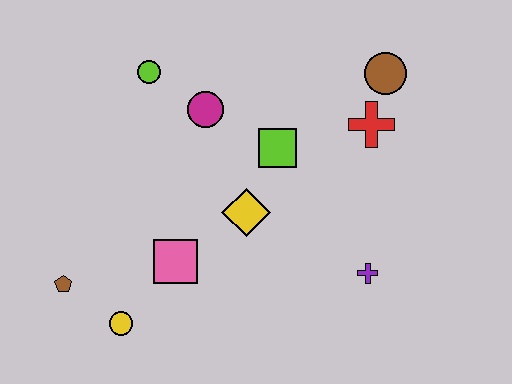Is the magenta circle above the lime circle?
No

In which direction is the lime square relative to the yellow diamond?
The lime square is above the yellow diamond.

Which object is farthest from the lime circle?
The purple cross is farthest from the lime circle.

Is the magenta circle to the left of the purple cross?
Yes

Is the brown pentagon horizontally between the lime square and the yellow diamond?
No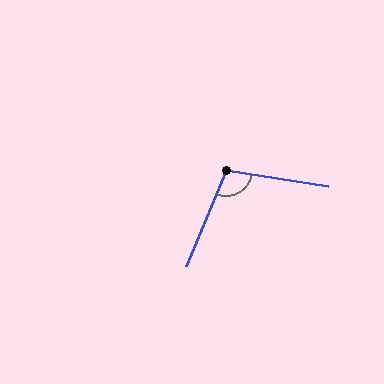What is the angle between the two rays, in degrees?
Approximately 104 degrees.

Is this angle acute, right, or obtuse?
It is obtuse.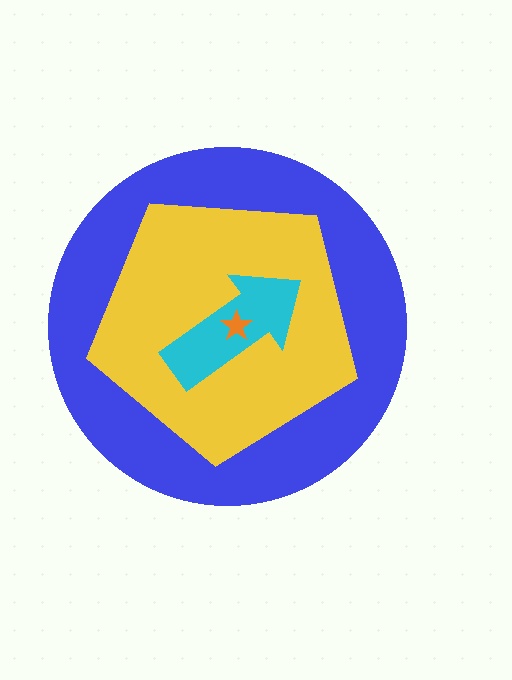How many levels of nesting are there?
4.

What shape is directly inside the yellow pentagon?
The cyan arrow.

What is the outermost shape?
The blue circle.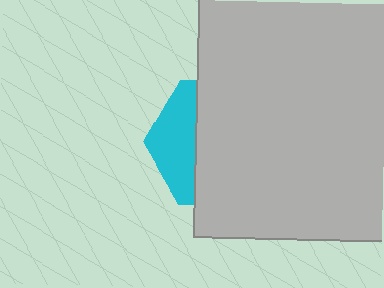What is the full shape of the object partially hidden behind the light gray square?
The partially hidden object is a cyan hexagon.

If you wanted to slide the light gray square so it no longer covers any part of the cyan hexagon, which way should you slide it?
Slide it right — that is the most direct way to separate the two shapes.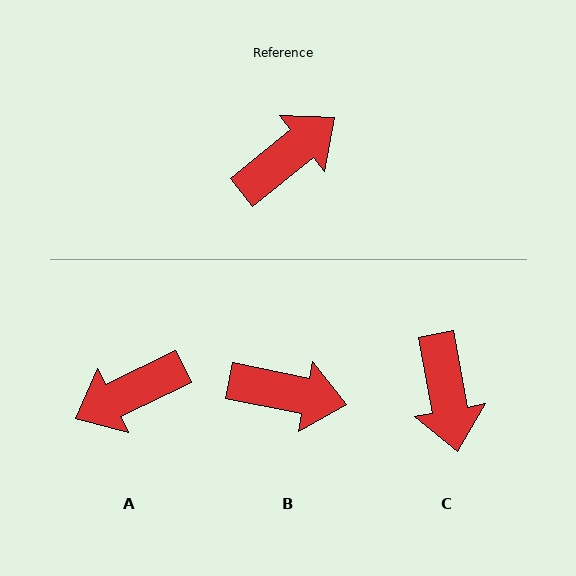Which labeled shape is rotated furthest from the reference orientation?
A, about 167 degrees away.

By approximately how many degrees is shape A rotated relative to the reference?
Approximately 167 degrees counter-clockwise.